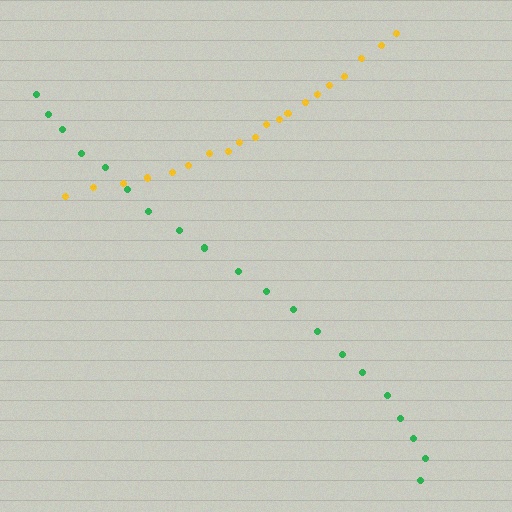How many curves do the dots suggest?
There are 2 distinct paths.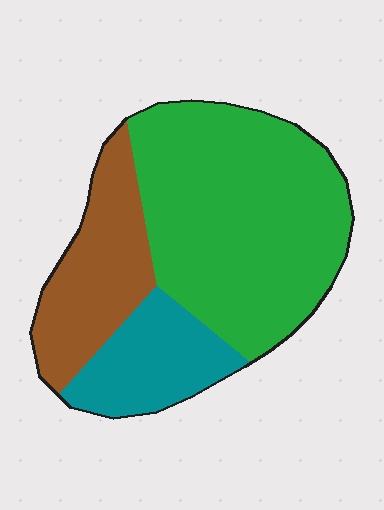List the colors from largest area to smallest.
From largest to smallest: green, brown, teal.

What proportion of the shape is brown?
Brown takes up between a sixth and a third of the shape.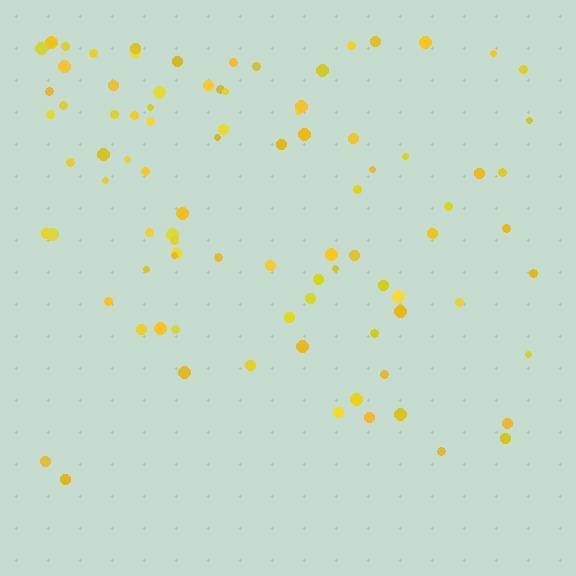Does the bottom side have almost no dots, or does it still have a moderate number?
Still a moderate number, just noticeably fewer than the top.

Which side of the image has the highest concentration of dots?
The top.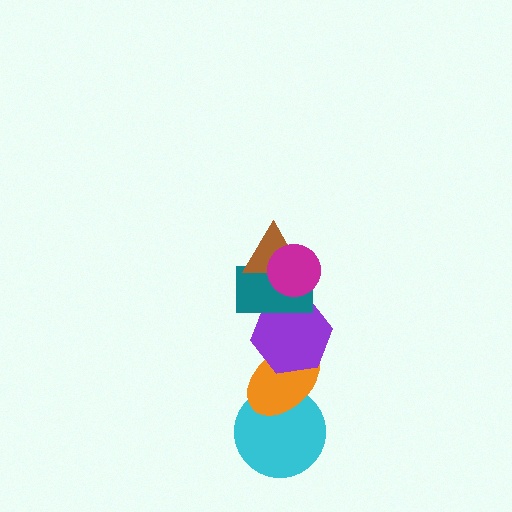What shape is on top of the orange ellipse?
The purple hexagon is on top of the orange ellipse.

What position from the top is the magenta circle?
The magenta circle is 1st from the top.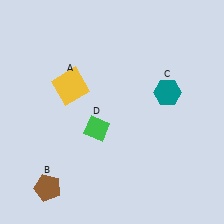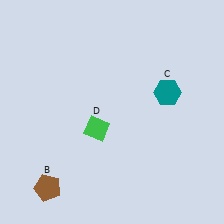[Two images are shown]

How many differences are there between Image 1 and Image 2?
There is 1 difference between the two images.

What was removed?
The yellow square (A) was removed in Image 2.